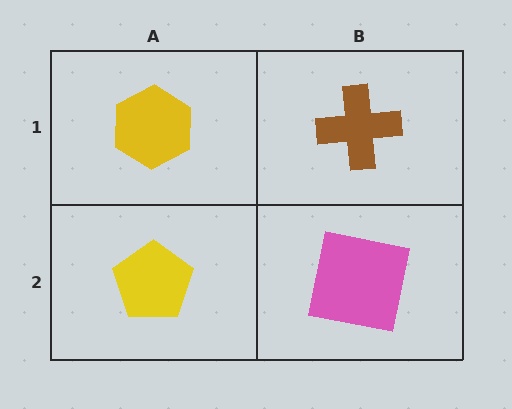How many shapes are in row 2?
2 shapes.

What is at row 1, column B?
A brown cross.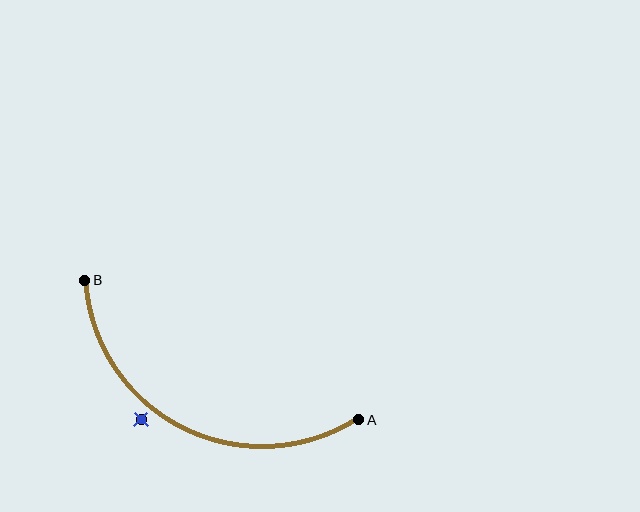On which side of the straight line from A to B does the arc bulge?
The arc bulges below the straight line connecting A and B.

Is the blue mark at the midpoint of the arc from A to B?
No — the blue mark does not lie on the arc at all. It sits slightly outside the curve.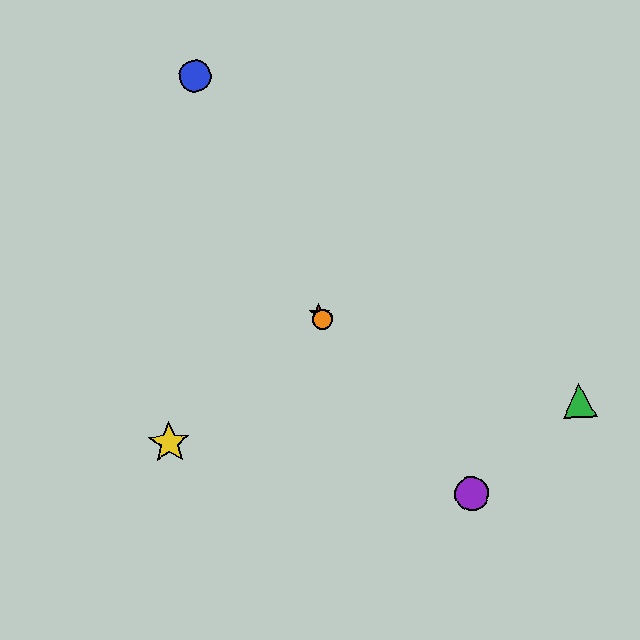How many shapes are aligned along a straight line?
3 shapes (the red star, the blue circle, the orange circle) are aligned along a straight line.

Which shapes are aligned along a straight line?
The red star, the blue circle, the orange circle are aligned along a straight line.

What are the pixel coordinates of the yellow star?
The yellow star is at (169, 443).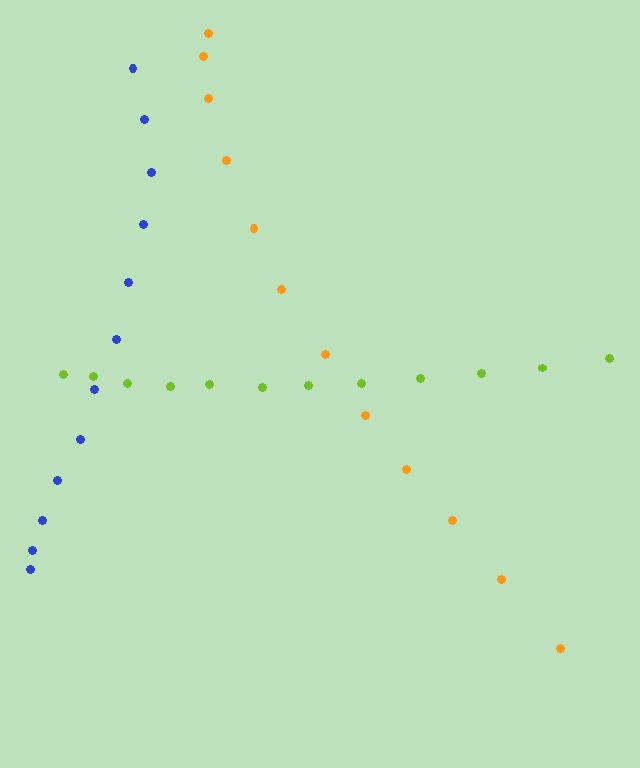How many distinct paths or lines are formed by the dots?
There are 3 distinct paths.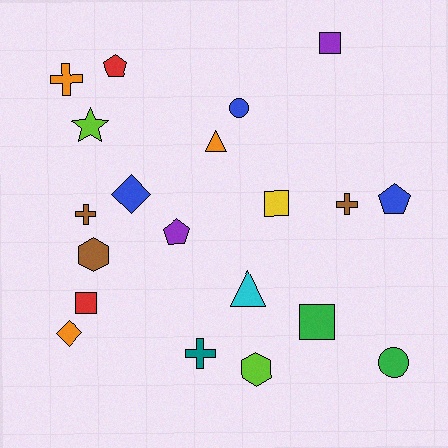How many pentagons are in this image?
There are 3 pentagons.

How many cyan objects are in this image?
There is 1 cyan object.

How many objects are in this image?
There are 20 objects.